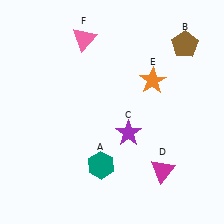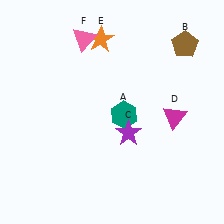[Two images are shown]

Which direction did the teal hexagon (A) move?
The teal hexagon (A) moved up.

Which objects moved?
The objects that moved are: the teal hexagon (A), the magenta triangle (D), the orange star (E).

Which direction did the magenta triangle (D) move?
The magenta triangle (D) moved up.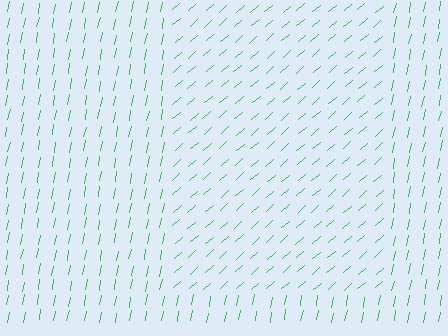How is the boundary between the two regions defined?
The boundary is defined purely by a change in line orientation (approximately 38 degrees difference). All lines are the same color and thickness.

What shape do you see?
I see a rectangle.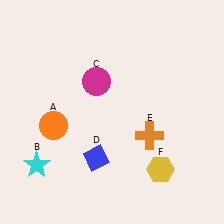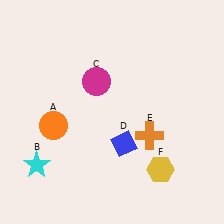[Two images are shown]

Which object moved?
The blue diamond (D) moved right.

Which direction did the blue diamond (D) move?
The blue diamond (D) moved right.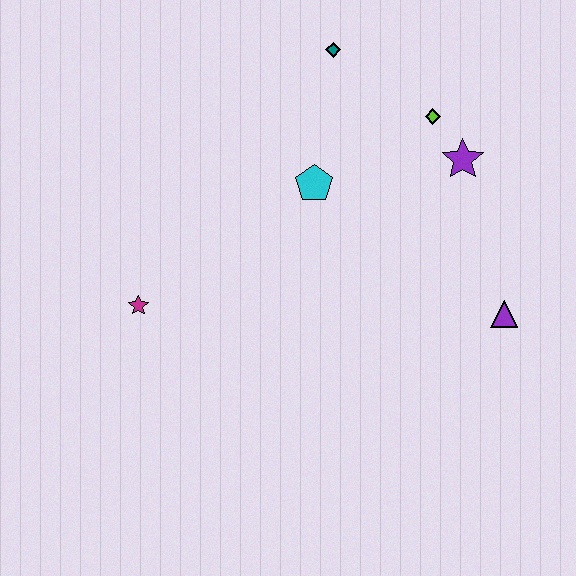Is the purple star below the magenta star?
No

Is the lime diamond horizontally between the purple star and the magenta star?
Yes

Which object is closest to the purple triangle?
The purple star is closest to the purple triangle.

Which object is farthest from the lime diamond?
The magenta star is farthest from the lime diamond.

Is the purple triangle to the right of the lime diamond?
Yes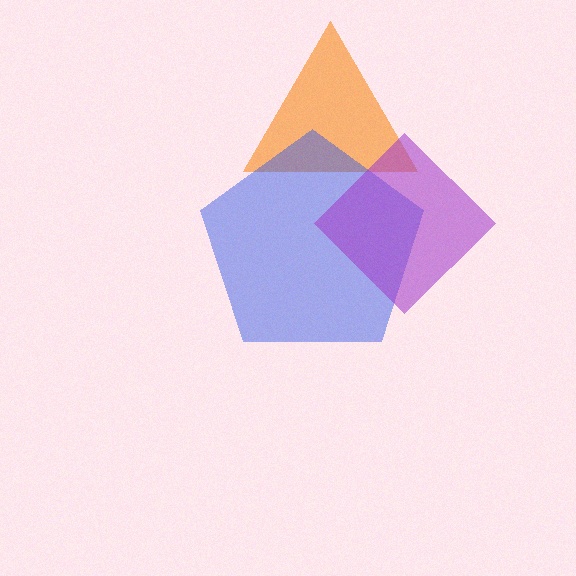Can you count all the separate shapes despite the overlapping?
Yes, there are 3 separate shapes.